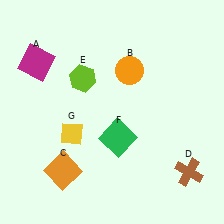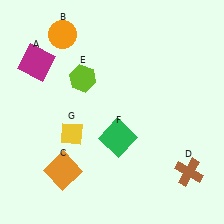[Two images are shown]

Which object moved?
The orange circle (B) moved left.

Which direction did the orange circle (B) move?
The orange circle (B) moved left.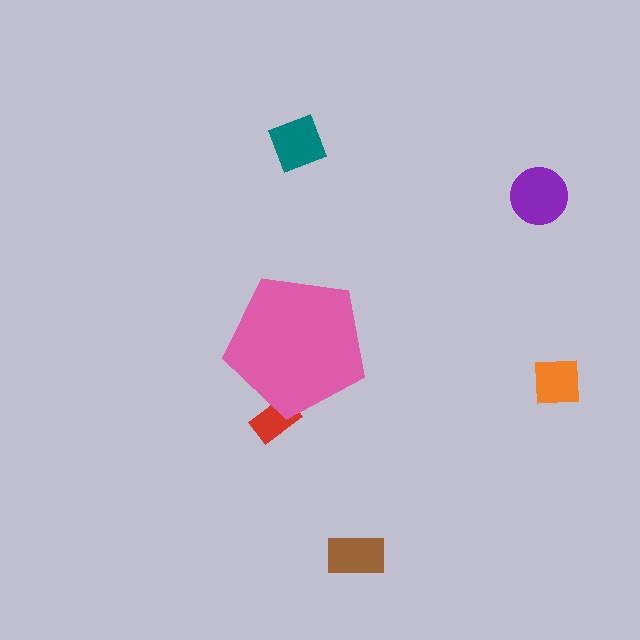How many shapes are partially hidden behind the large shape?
1 shape is partially hidden.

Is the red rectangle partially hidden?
Yes, the red rectangle is partially hidden behind the pink pentagon.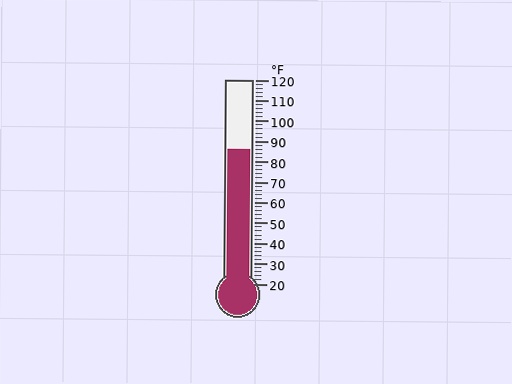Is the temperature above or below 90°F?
The temperature is below 90°F.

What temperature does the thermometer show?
The thermometer shows approximately 86°F.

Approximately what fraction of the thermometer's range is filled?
The thermometer is filled to approximately 65% of its range.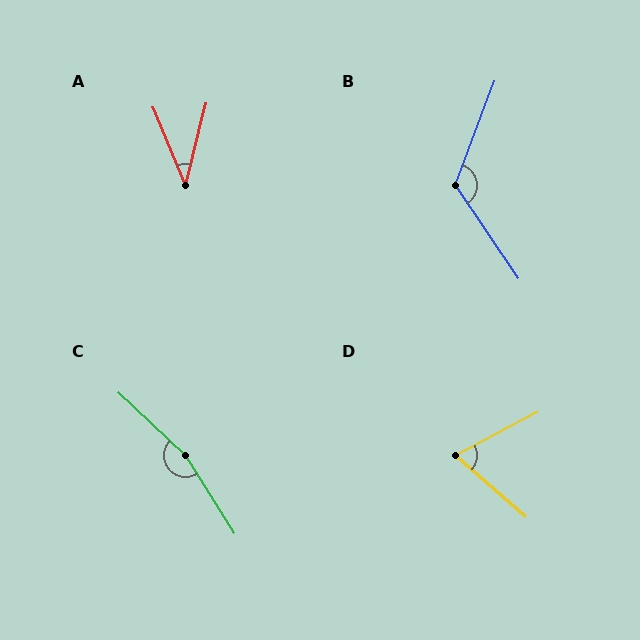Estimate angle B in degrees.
Approximately 125 degrees.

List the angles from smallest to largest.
A (37°), D (69°), B (125°), C (165°).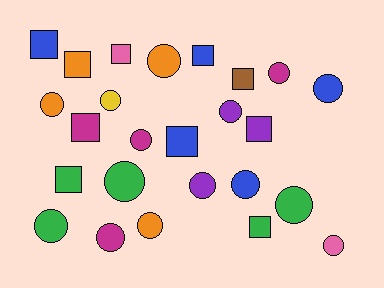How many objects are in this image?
There are 25 objects.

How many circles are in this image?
There are 15 circles.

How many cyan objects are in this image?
There are no cyan objects.